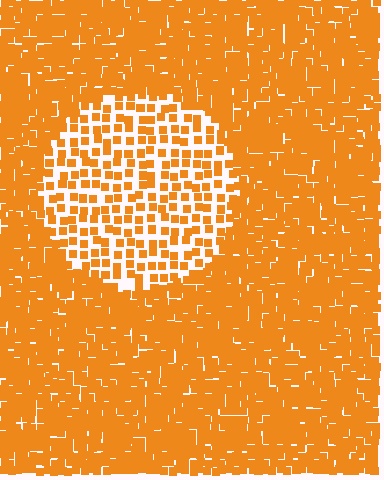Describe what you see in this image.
The image contains small orange elements arranged at two different densities. A circle-shaped region is visible where the elements are less densely packed than the surrounding area.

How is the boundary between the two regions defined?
The boundary is defined by a change in element density (approximately 2.4x ratio). All elements are the same color, size, and shape.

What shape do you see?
I see a circle.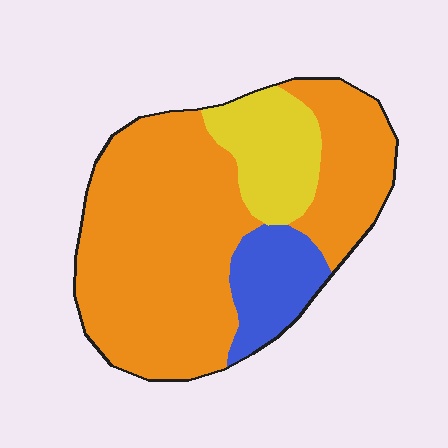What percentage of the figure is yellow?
Yellow takes up about one sixth (1/6) of the figure.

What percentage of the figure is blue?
Blue covers about 15% of the figure.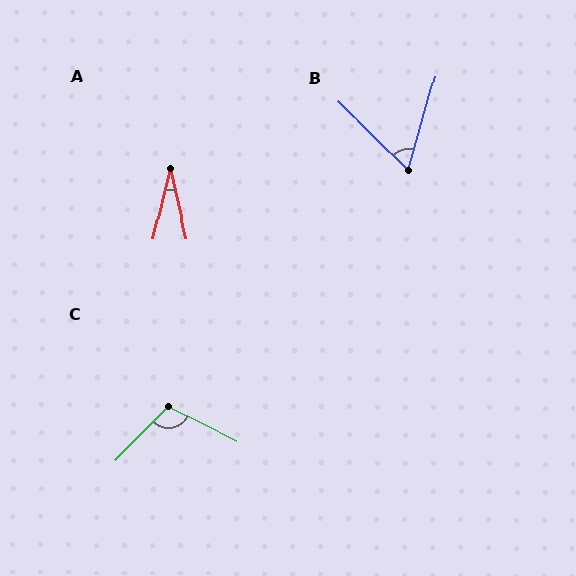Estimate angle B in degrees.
Approximately 62 degrees.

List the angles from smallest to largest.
A (27°), B (62°), C (108°).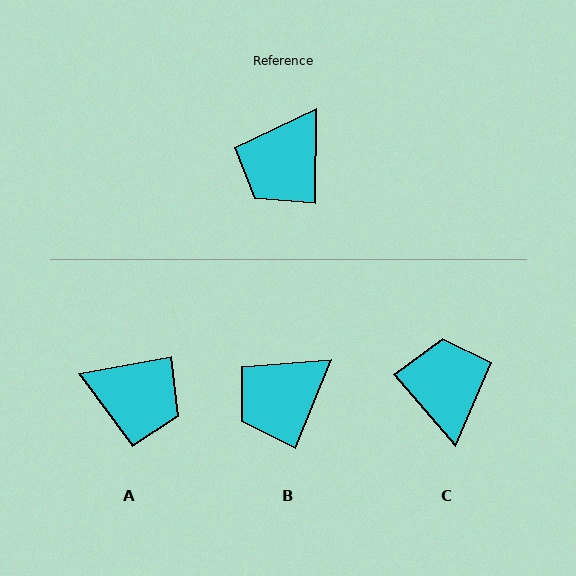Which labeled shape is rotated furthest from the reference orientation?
C, about 139 degrees away.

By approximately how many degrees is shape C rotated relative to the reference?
Approximately 139 degrees clockwise.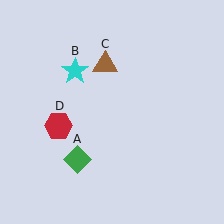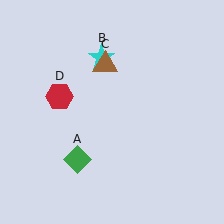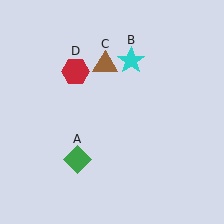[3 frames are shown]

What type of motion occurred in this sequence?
The cyan star (object B), red hexagon (object D) rotated clockwise around the center of the scene.